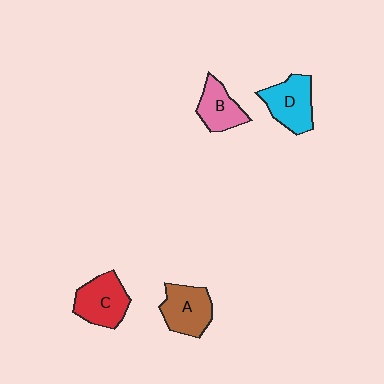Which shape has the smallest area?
Shape B (pink).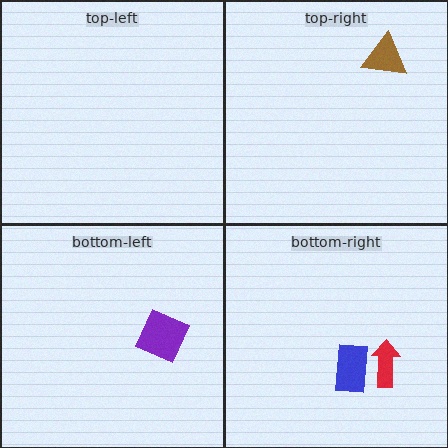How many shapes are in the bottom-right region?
2.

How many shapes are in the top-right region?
1.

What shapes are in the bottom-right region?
The blue rectangle, the red arrow.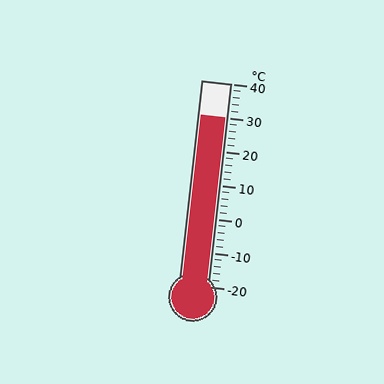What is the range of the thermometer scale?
The thermometer scale ranges from -20°C to 40°C.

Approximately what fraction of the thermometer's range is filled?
The thermometer is filled to approximately 85% of its range.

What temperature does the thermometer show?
The thermometer shows approximately 30°C.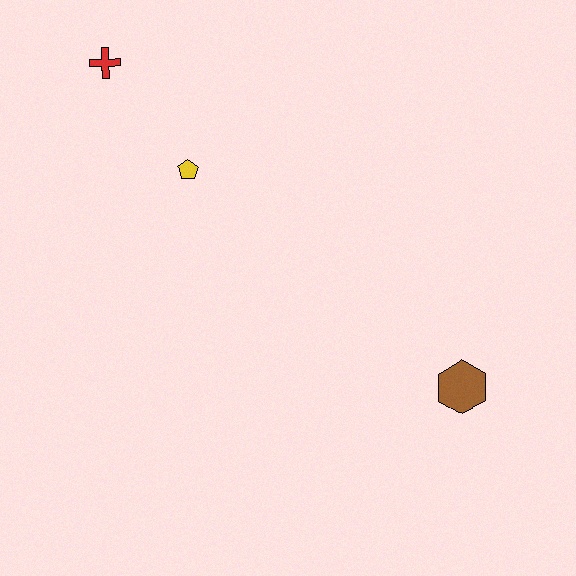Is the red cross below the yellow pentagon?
No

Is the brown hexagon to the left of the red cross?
No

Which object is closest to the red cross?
The yellow pentagon is closest to the red cross.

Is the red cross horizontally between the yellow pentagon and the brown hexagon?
No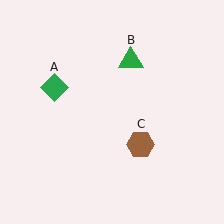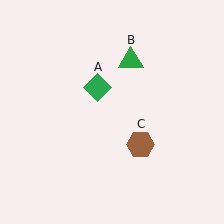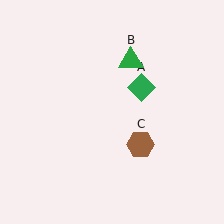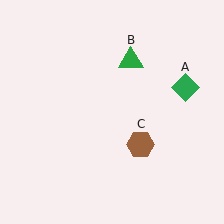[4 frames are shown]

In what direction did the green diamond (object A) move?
The green diamond (object A) moved right.